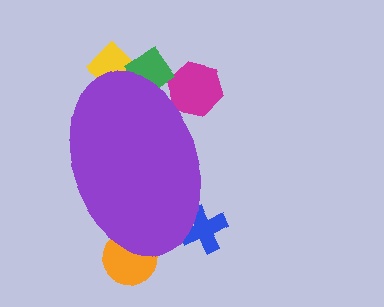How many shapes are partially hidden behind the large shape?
5 shapes are partially hidden.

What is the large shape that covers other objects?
A purple ellipse.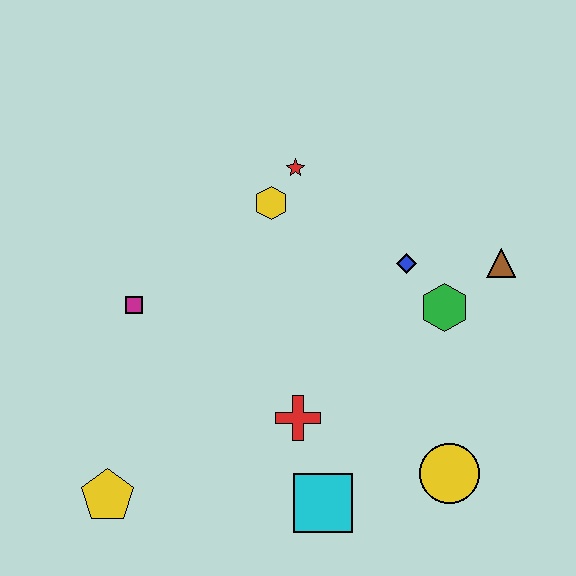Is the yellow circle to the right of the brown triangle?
No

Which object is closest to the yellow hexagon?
The red star is closest to the yellow hexagon.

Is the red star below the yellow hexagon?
No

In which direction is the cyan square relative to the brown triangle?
The cyan square is below the brown triangle.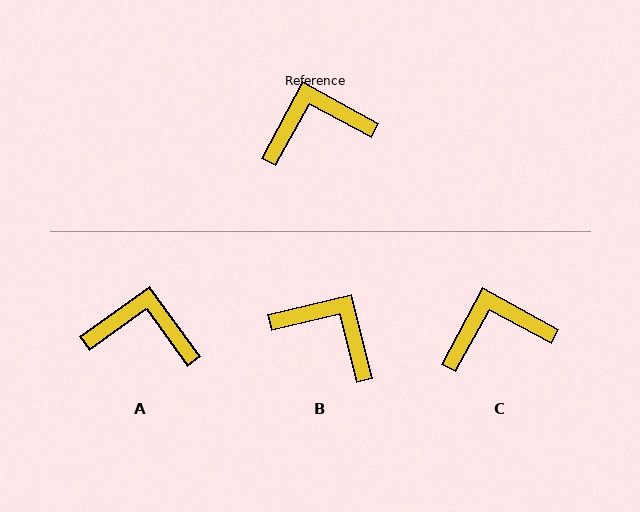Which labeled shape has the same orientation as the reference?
C.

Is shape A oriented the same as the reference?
No, it is off by about 26 degrees.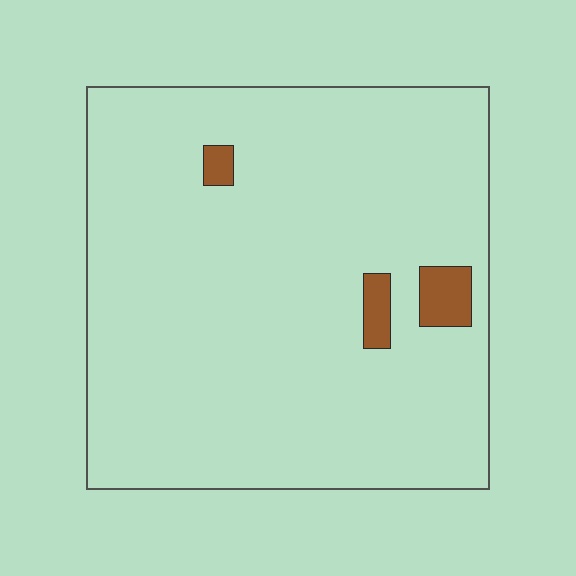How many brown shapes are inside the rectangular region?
3.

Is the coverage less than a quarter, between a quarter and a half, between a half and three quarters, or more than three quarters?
Less than a quarter.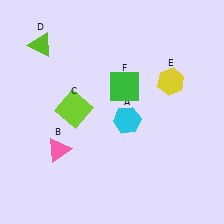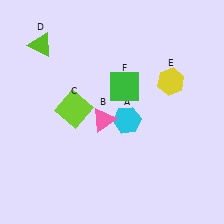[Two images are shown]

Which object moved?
The pink triangle (B) moved right.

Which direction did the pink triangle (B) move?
The pink triangle (B) moved right.